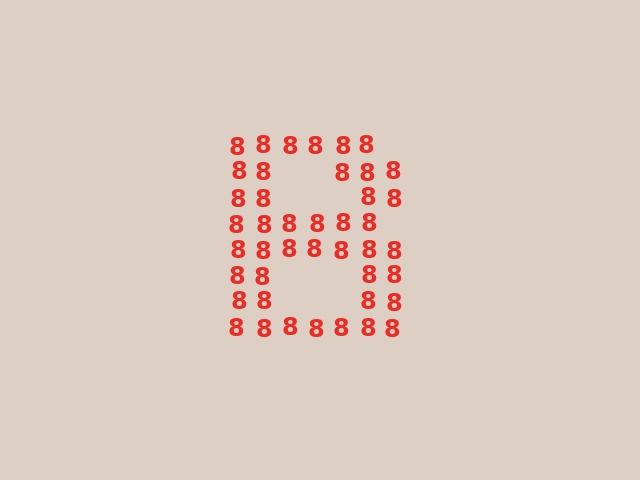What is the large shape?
The large shape is the letter B.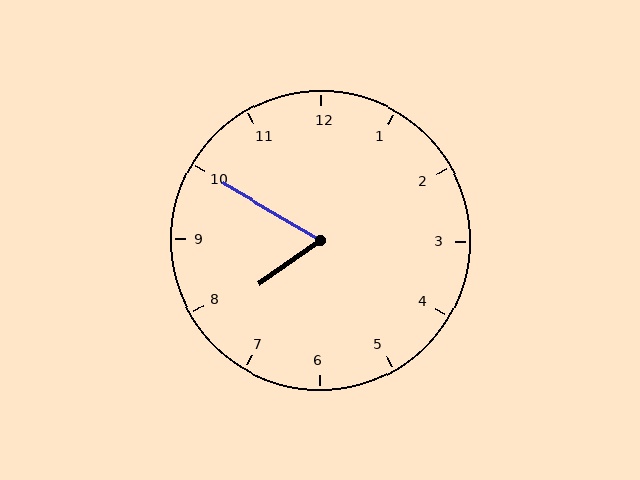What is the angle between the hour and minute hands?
Approximately 65 degrees.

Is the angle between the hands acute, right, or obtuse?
It is acute.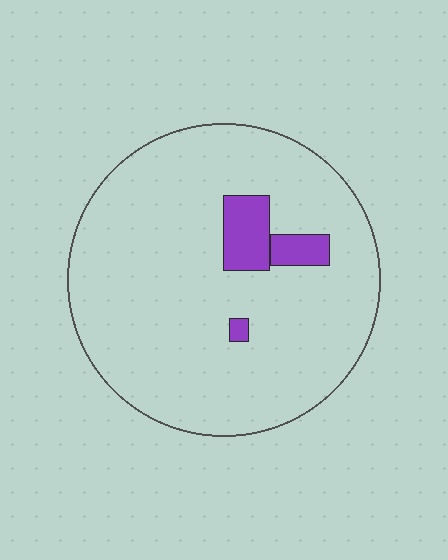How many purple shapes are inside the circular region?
3.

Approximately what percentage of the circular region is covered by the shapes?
Approximately 10%.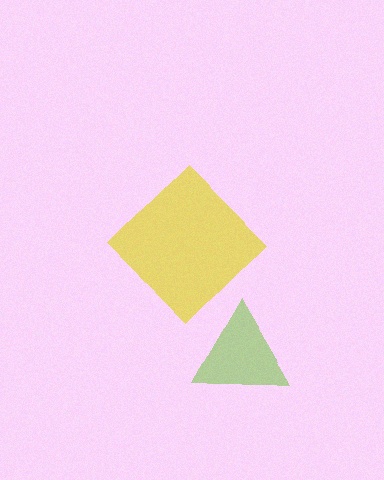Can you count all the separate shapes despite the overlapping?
Yes, there are 2 separate shapes.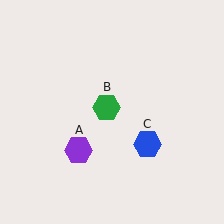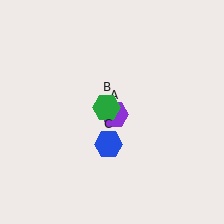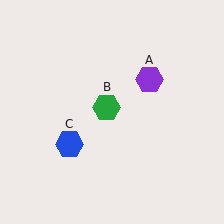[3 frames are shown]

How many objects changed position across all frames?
2 objects changed position: purple hexagon (object A), blue hexagon (object C).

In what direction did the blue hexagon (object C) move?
The blue hexagon (object C) moved left.